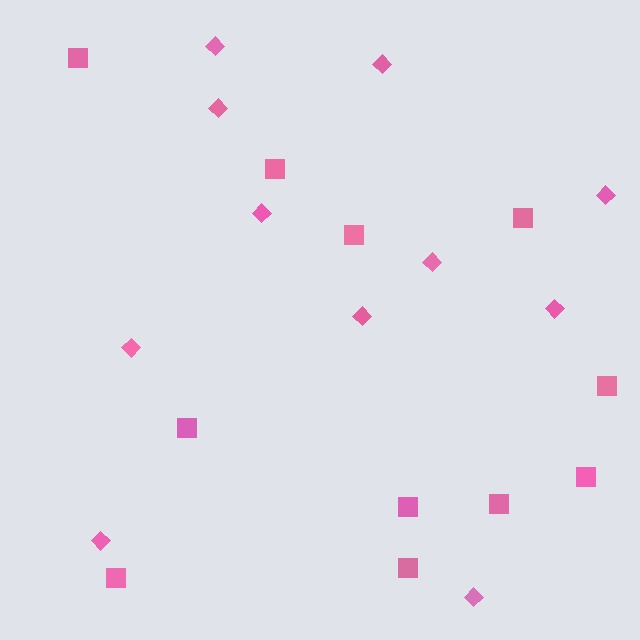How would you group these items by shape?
There are 2 groups: one group of squares (11) and one group of diamonds (11).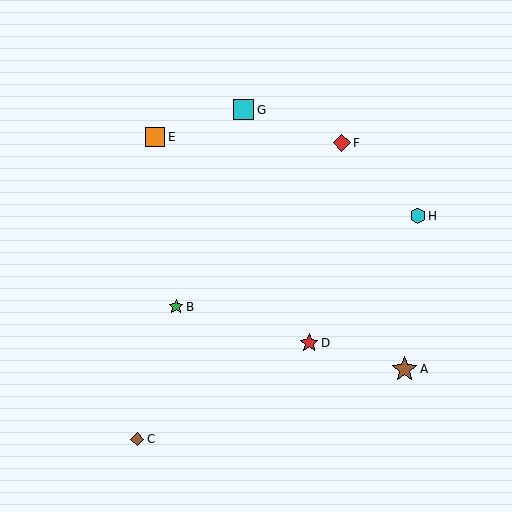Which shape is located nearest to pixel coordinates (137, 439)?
The brown diamond (labeled C) at (137, 439) is nearest to that location.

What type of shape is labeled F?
Shape F is a red diamond.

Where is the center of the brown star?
The center of the brown star is at (405, 369).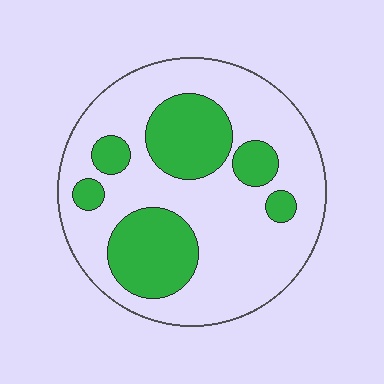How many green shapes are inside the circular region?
6.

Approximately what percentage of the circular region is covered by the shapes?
Approximately 30%.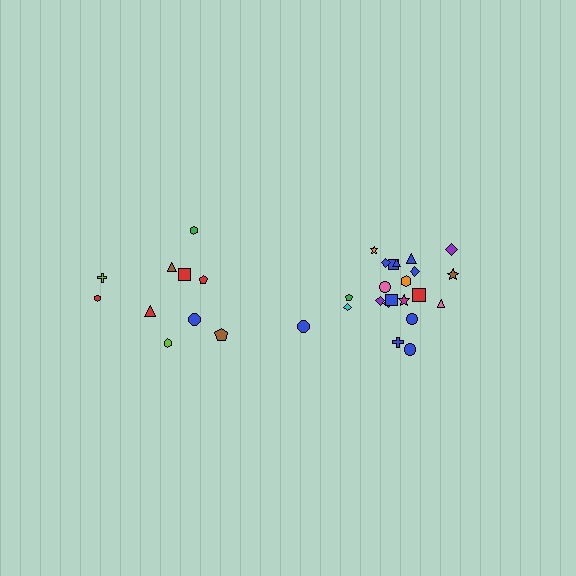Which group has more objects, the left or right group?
The right group.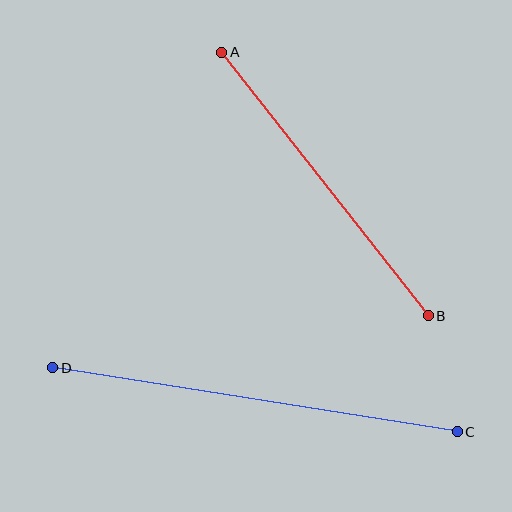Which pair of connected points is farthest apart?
Points C and D are farthest apart.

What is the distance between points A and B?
The distance is approximately 335 pixels.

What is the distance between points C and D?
The distance is approximately 410 pixels.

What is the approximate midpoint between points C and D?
The midpoint is at approximately (255, 400) pixels.